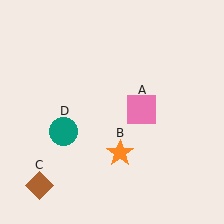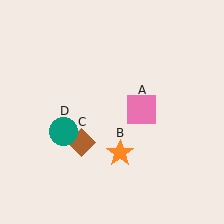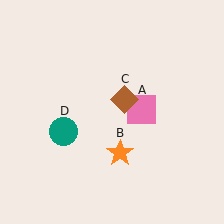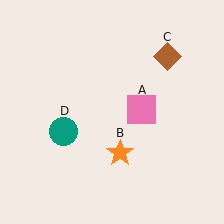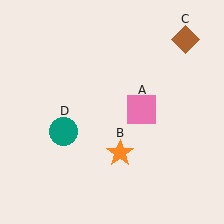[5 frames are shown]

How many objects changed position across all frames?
1 object changed position: brown diamond (object C).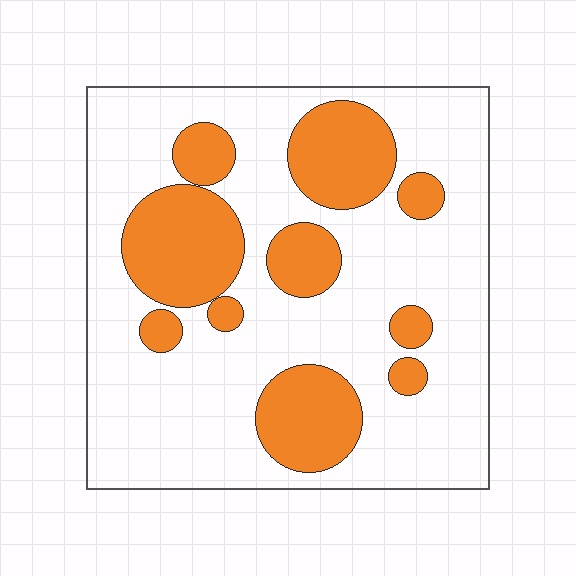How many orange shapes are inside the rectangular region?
10.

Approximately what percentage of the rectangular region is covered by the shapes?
Approximately 30%.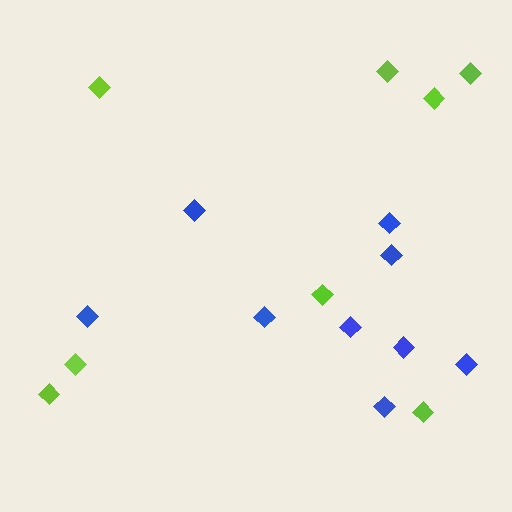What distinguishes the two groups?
There are 2 groups: one group of lime diamonds (8) and one group of blue diamonds (9).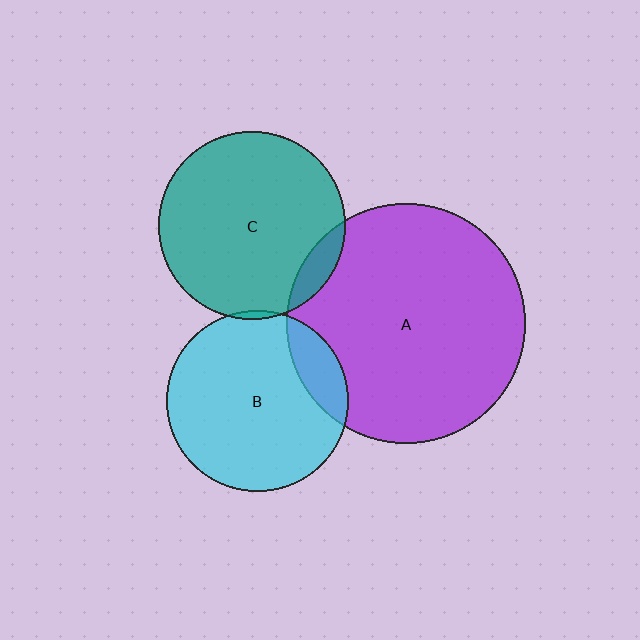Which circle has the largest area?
Circle A (purple).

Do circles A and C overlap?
Yes.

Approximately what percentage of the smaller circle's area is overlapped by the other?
Approximately 10%.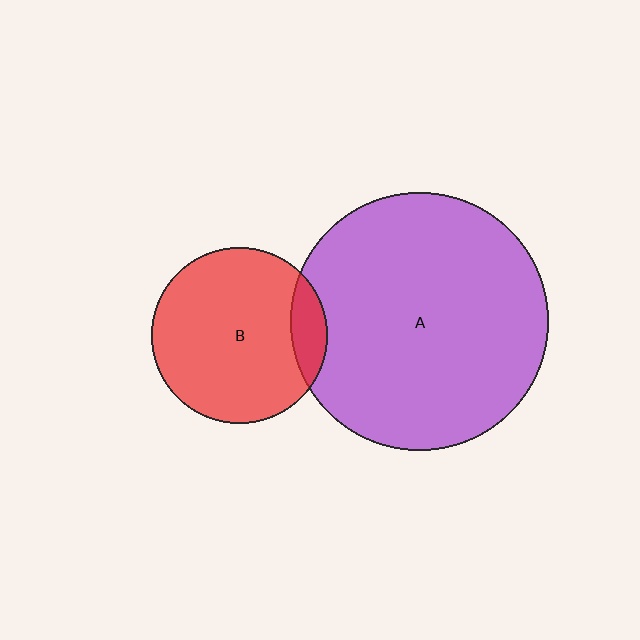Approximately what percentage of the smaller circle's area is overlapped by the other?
Approximately 10%.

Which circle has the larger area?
Circle A (purple).